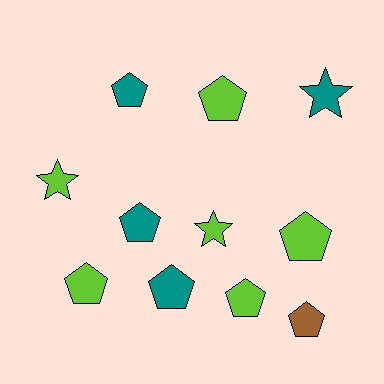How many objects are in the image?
There are 11 objects.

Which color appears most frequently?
Lime, with 6 objects.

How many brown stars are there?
There are no brown stars.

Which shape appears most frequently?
Pentagon, with 8 objects.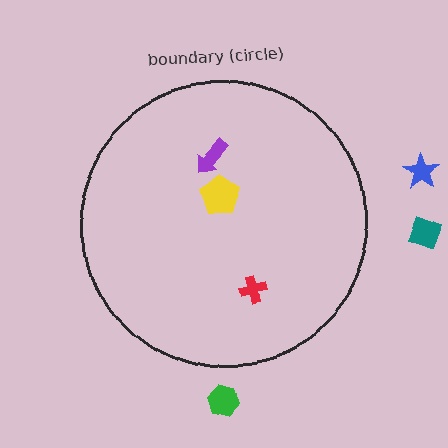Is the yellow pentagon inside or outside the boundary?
Inside.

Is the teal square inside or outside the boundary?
Outside.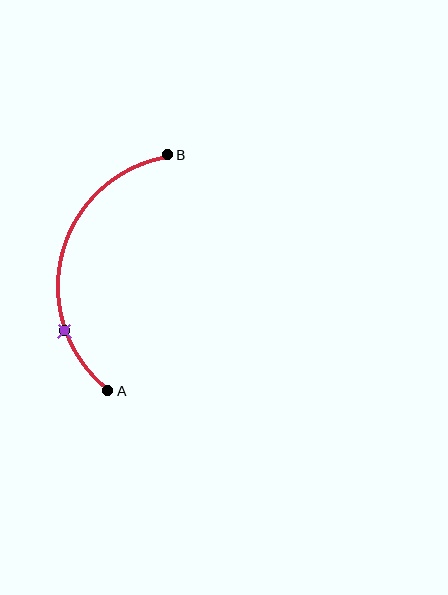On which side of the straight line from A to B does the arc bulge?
The arc bulges to the left of the straight line connecting A and B.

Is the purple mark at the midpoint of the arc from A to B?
No. The purple mark lies on the arc but is closer to endpoint A. The arc midpoint would be at the point on the curve equidistant along the arc from both A and B.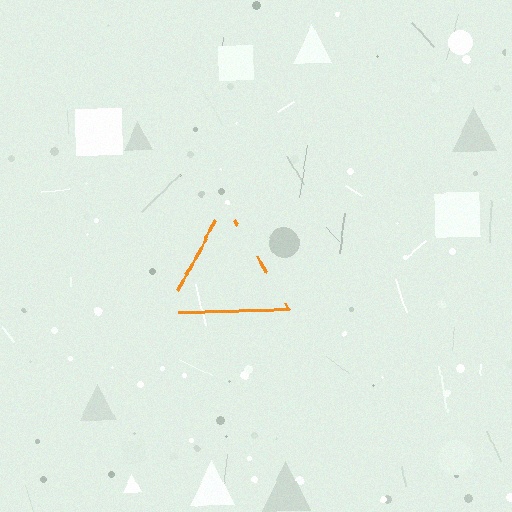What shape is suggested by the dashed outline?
The dashed outline suggests a triangle.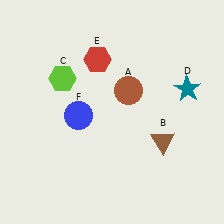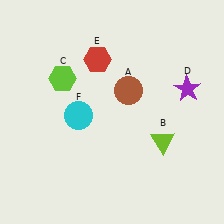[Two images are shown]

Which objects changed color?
B changed from brown to lime. D changed from teal to purple. F changed from blue to cyan.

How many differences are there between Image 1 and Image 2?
There are 3 differences between the two images.